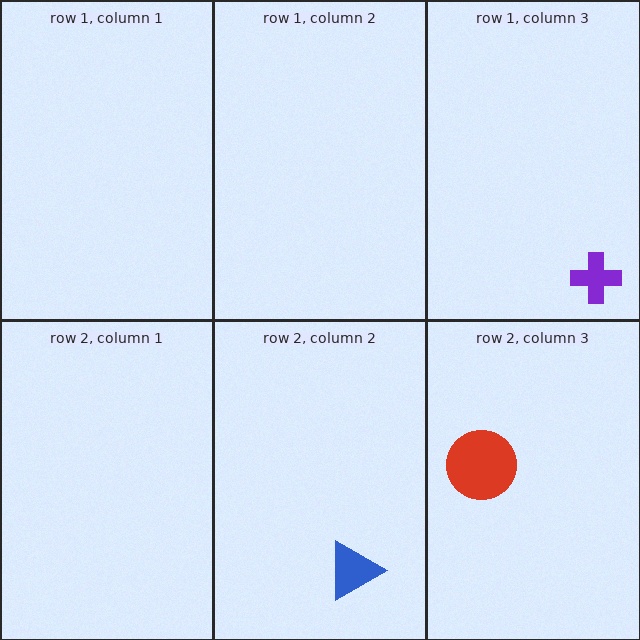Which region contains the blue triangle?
The row 2, column 2 region.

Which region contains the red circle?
The row 2, column 3 region.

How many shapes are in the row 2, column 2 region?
1.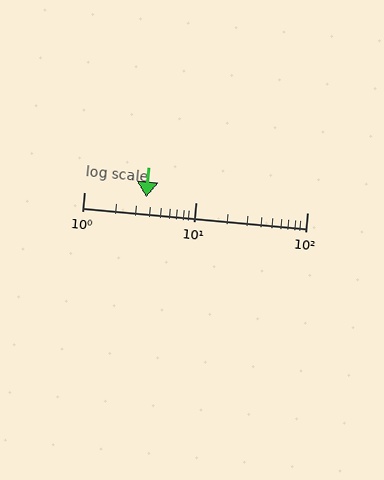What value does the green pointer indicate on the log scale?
The pointer indicates approximately 3.6.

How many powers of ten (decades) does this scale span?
The scale spans 2 decades, from 1 to 100.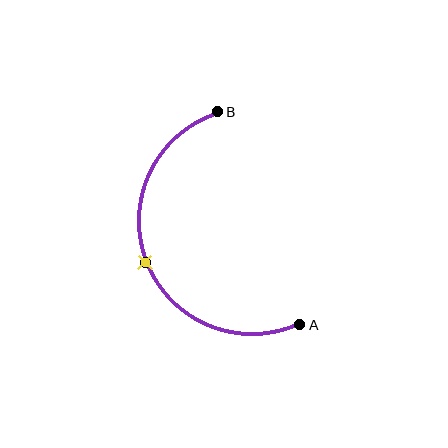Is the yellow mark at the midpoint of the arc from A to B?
Yes. The yellow mark lies on the arc at equal arc-length from both A and B — it is the arc midpoint.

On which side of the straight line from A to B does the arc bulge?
The arc bulges to the left of the straight line connecting A and B.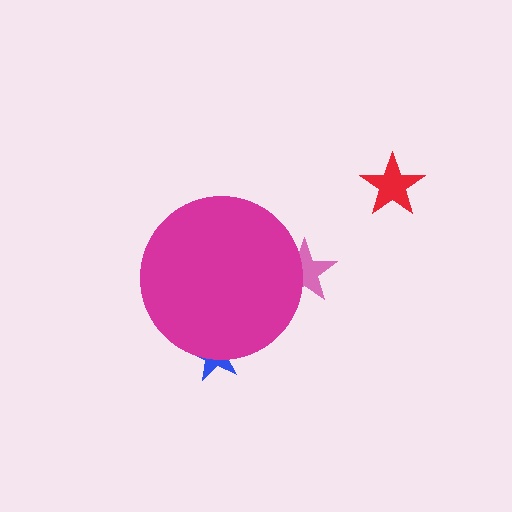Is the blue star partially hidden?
Yes, the blue star is partially hidden behind the magenta circle.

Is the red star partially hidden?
No, the red star is fully visible.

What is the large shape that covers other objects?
A magenta circle.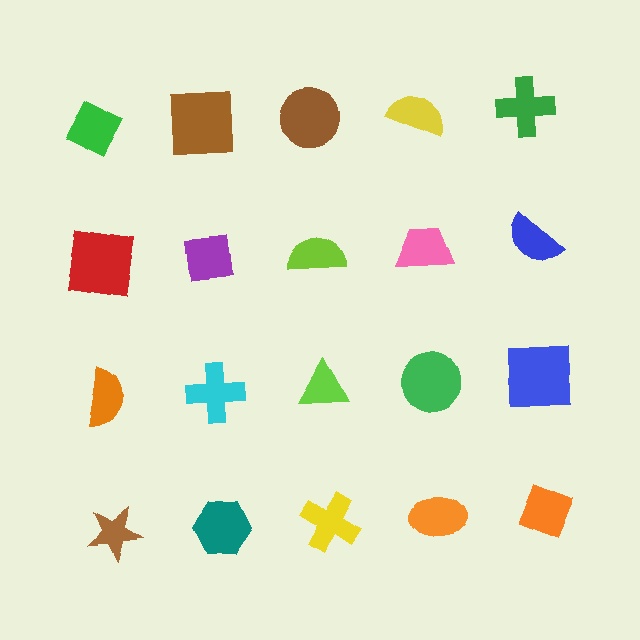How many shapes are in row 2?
5 shapes.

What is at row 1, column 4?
A yellow semicircle.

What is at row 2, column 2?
A purple square.